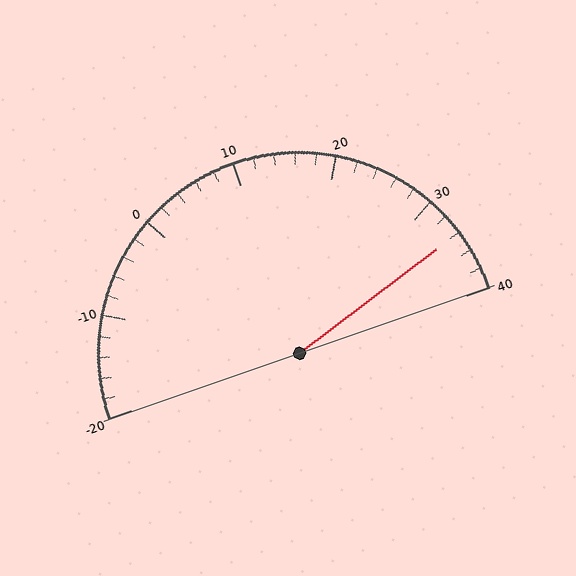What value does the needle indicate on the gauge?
The needle indicates approximately 34.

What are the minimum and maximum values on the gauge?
The gauge ranges from -20 to 40.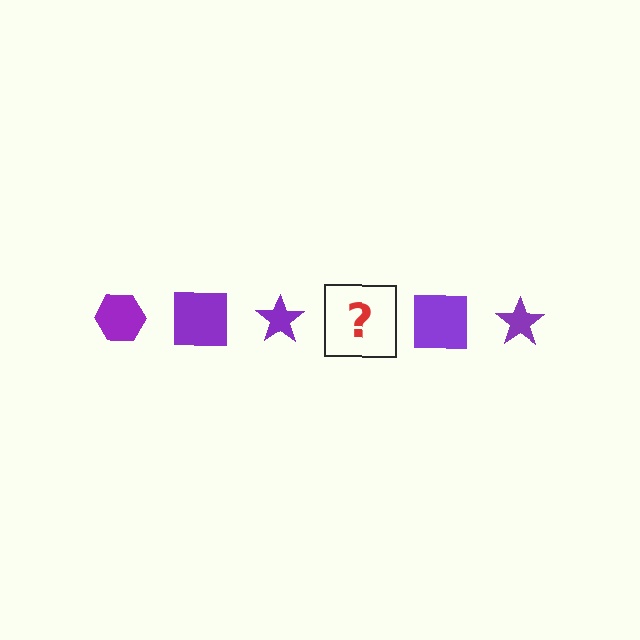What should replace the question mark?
The question mark should be replaced with a purple hexagon.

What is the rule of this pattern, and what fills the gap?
The rule is that the pattern cycles through hexagon, square, star shapes in purple. The gap should be filled with a purple hexagon.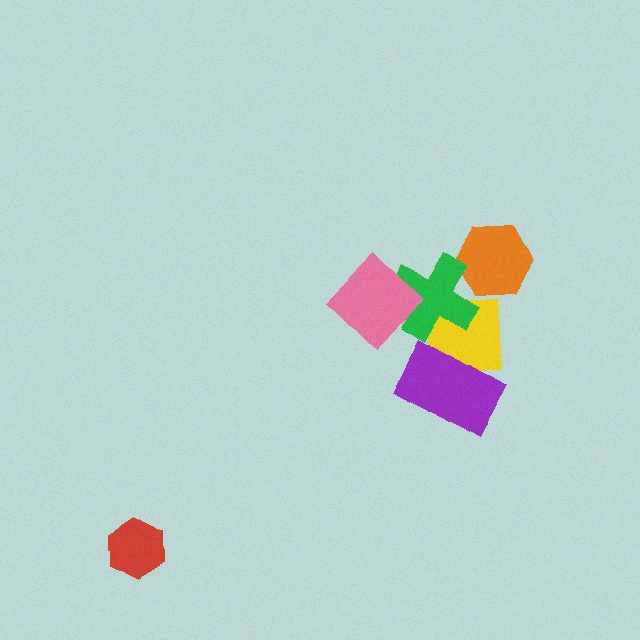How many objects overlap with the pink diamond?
1 object overlaps with the pink diamond.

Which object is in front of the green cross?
The pink diamond is in front of the green cross.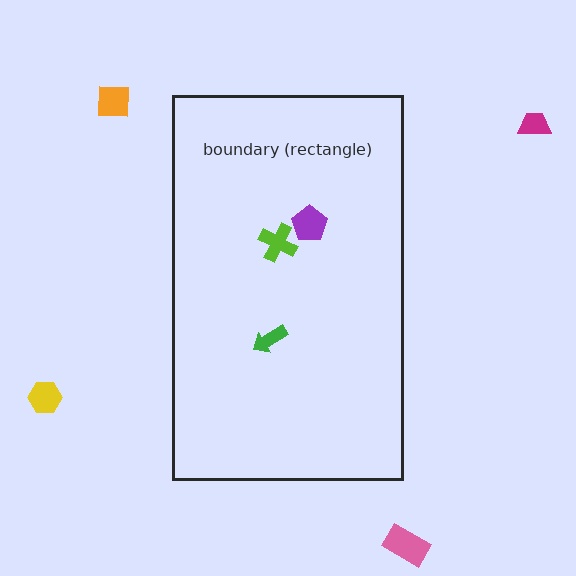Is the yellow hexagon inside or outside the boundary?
Outside.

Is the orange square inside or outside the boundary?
Outside.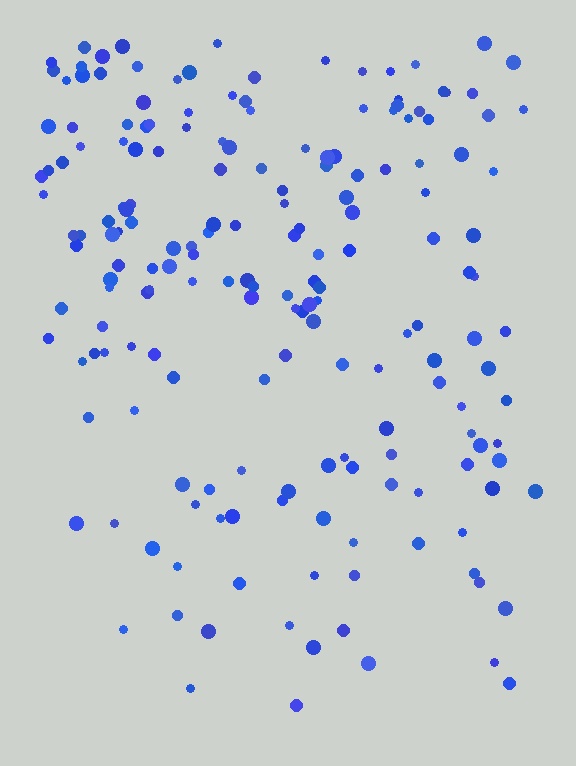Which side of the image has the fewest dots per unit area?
The bottom.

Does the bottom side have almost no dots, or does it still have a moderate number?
Still a moderate number, just noticeably fewer than the top.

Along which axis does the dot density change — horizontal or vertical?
Vertical.